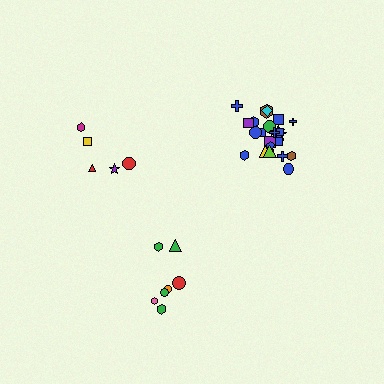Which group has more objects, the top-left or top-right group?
The top-right group.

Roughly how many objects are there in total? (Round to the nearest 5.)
Roughly 35 objects in total.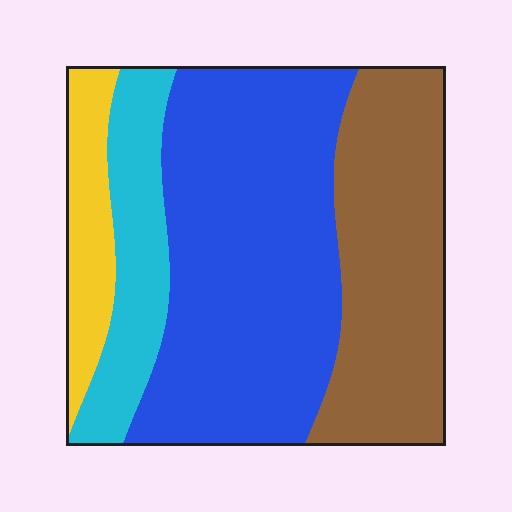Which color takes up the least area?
Yellow, at roughly 10%.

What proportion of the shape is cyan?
Cyan takes up about one eighth (1/8) of the shape.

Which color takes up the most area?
Blue, at roughly 45%.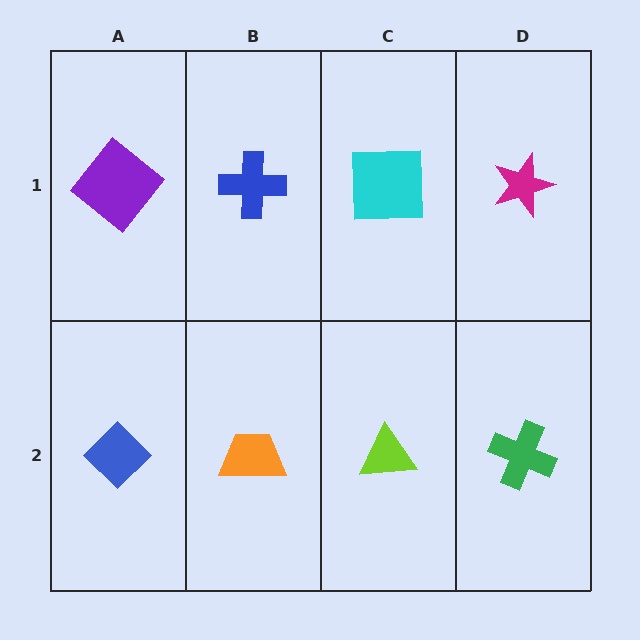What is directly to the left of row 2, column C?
An orange trapezoid.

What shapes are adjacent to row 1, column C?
A lime triangle (row 2, column C), a blue cross (row 1, column B), a magenta star (row 1, column D).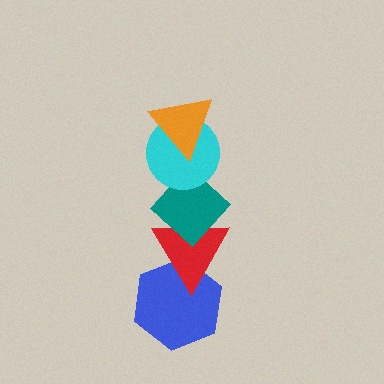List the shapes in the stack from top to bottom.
From top to bottom: the orange triangle, the cyan circle, the teal diamond, the red triangle, the blue hexagon.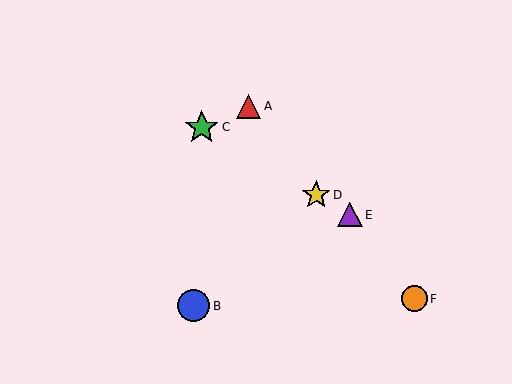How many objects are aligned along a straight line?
3 objects (C, D, E) are aligned along a straight line.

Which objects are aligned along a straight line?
Objects C, D, E are aligned along a straight line.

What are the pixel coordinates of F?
Object F is at (414, 299).